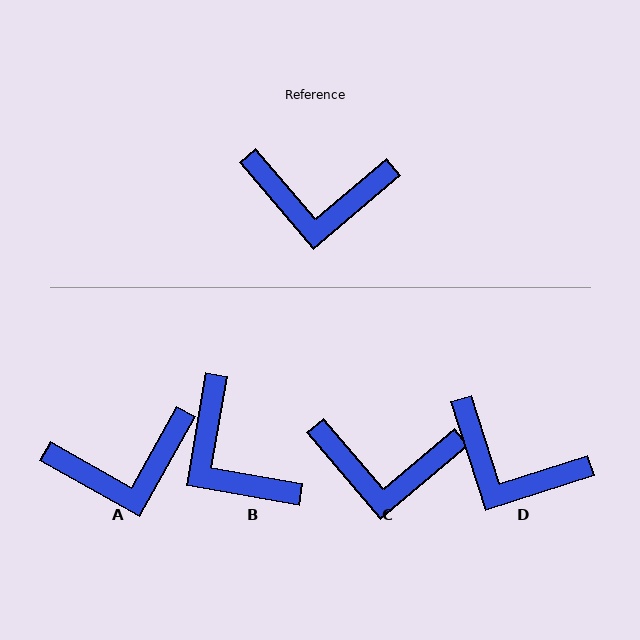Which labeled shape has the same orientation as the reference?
C.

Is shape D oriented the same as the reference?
No, it is off by about 23 degrees.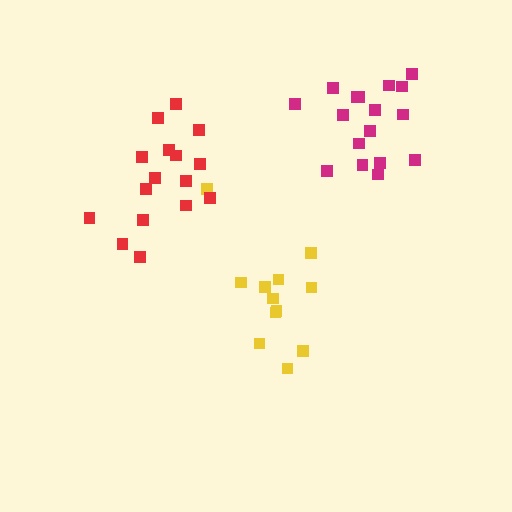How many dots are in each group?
Group 1: 12 dots, Group 2: 17 dots, Group 3: 16 dots (45 total).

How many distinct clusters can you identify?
There are 3 distinct clusters.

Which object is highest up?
The magenta cluster is topmost.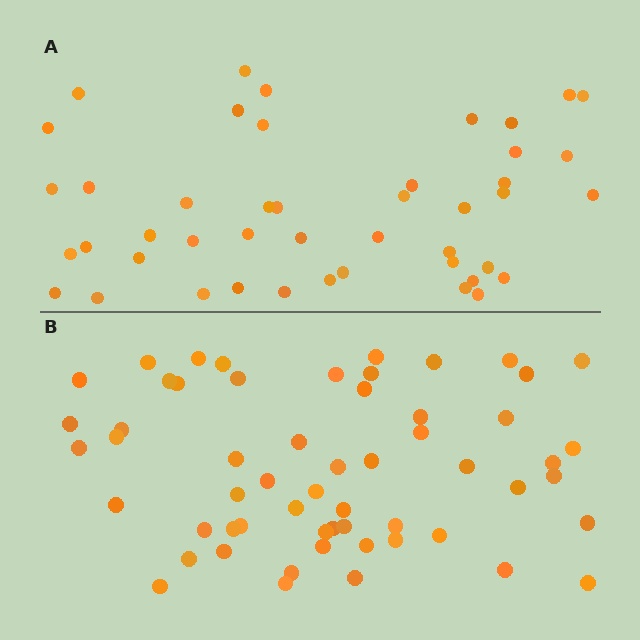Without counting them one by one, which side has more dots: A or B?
Region B (the bottom region) has more dots.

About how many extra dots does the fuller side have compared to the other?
Region B has roughly 12 or so more dots than region A.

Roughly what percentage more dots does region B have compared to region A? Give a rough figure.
About 25% more.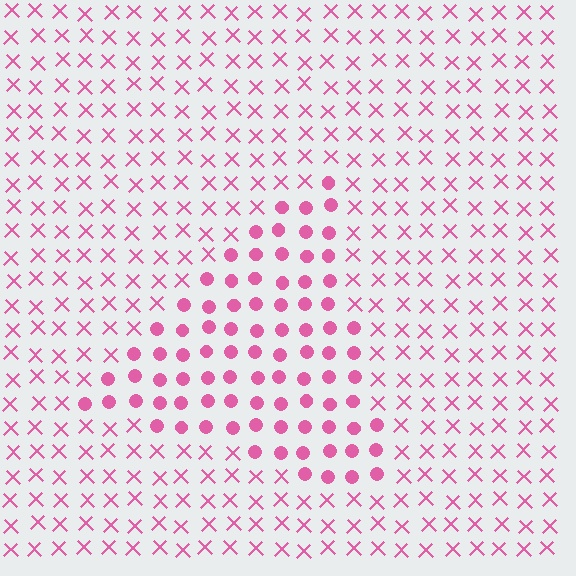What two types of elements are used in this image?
The image uses circles inside the triangle region and X marks outside it.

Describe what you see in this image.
The image is filled with small pink elements arranged in a uniform grid. A triangle-shaped region contains circles, while the surrounding area contains X marks. The boundary is defined purely by the change in element shape.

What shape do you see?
I see a triangle.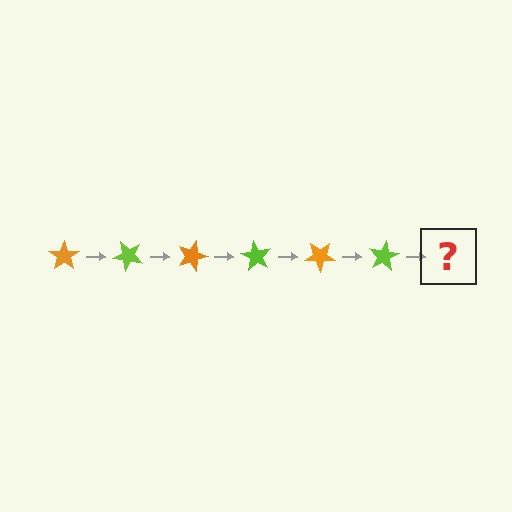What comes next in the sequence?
The next element should be an orange star, rotated 270 degrees from the start.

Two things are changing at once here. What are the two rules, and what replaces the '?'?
The two rules are that it rotates 45 degrees each step and the color cycles through orange and lime. The '?' should be an orange star, rotated 270 degrees from the start.